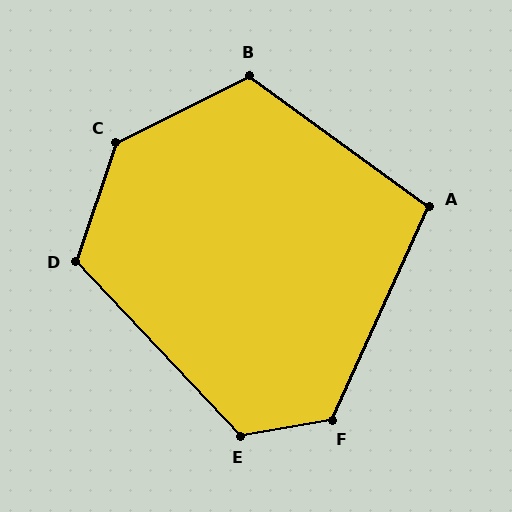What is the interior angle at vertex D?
Approximately 118 degrees (obtuse).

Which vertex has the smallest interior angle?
A, at approximately 101 degrees.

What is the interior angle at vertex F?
Approximately 125 degrees (obtuse).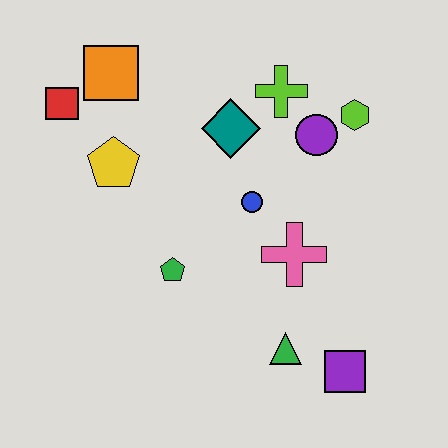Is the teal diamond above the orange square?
No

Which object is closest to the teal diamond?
The lime cross is closest to the teal diamond.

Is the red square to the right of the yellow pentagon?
No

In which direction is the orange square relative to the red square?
The orange square is to the right of the red square.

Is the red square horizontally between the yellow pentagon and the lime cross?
No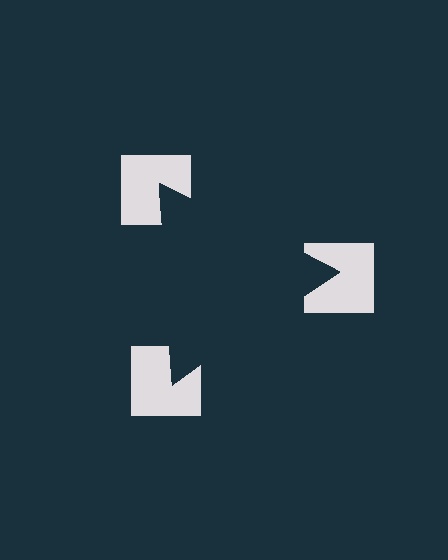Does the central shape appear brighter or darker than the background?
It typically appears slightly darker than the background, even though no actual brightness change is drawn.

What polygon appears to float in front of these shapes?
An illusory triangle — its edges are inferred from the aligned wedge cuts in the notched squares, not physically drawn.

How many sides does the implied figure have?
3 sides.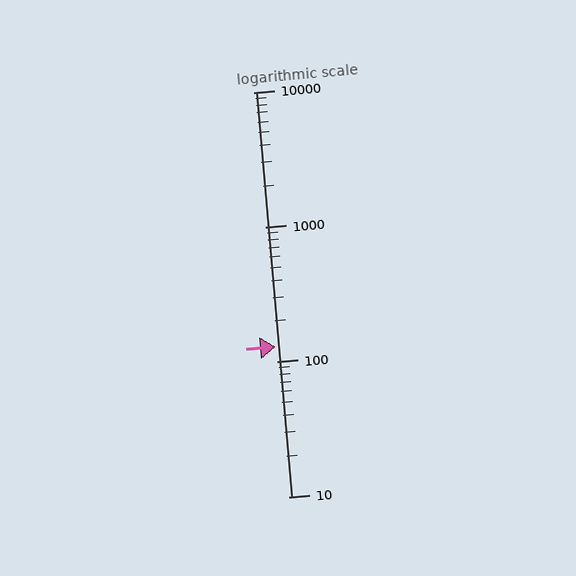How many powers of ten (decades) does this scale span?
The scale spans 3 decades, from 10 to 10000.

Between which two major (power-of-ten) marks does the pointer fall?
The pointer is between 100 and 1000.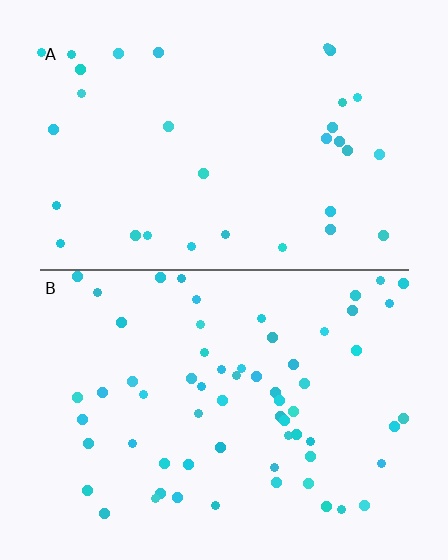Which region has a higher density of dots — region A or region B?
B (the bottom).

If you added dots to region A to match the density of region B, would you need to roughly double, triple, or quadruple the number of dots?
Approximately double.